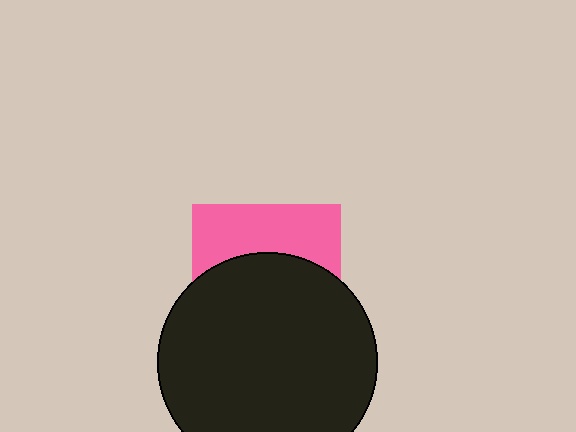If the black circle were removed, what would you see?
You would see the complete pink square.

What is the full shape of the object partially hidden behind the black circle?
The partially hidden object is a pink square.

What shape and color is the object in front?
The object in front is a black circle.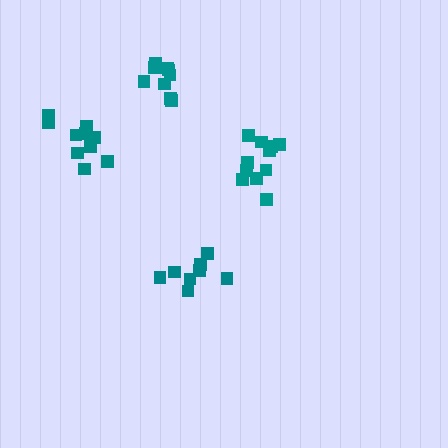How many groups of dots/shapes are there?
There are 4 groups.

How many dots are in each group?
Group 1: 8 dots, Group 2: 11 dots, Group 3: 10 dots, Group 4: 9 dots (38 total).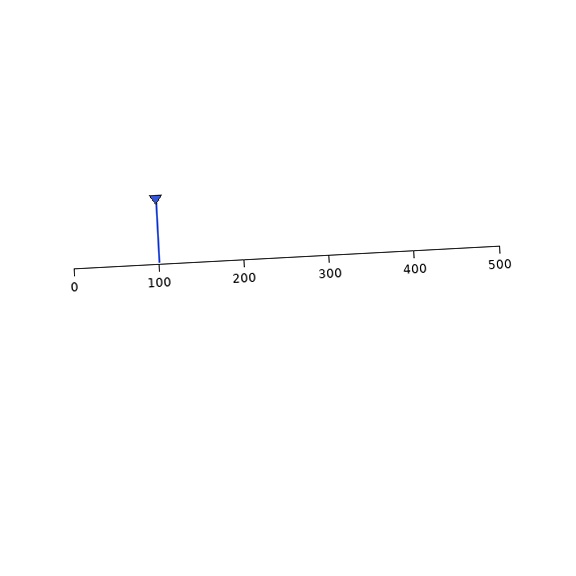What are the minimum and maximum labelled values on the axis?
The axis runs from 0 to 500.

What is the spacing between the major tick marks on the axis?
The major ticks are spaced 100 apart.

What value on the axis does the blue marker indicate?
The marker indicates approximately 100.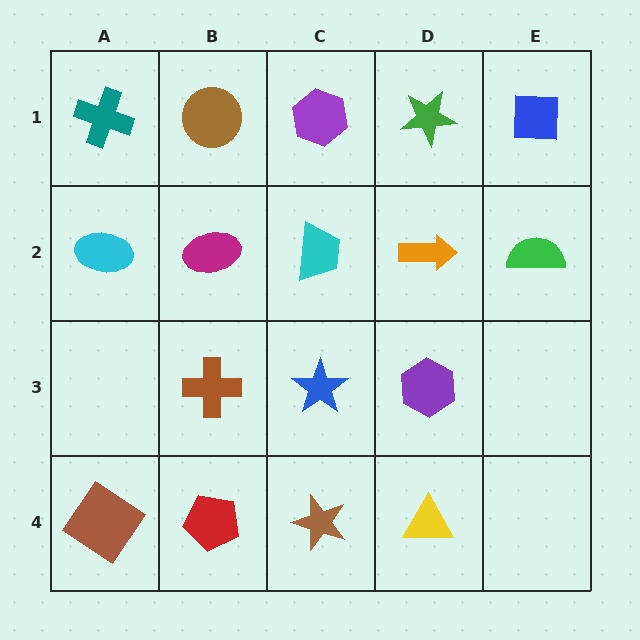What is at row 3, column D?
A purple hexagon.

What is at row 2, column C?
A cyan trapezoid.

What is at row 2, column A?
A cyan ellipse.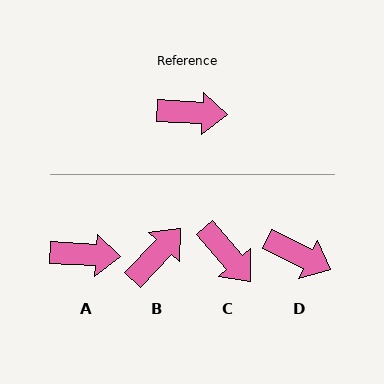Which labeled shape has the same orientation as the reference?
A.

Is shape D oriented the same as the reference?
No, it is off by about 23 degrees.